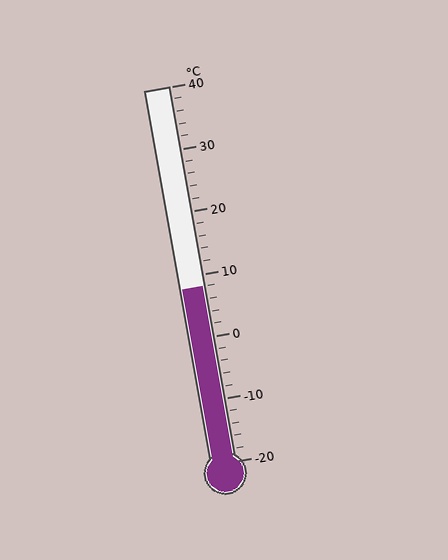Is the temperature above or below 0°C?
The temperature is above 0°C.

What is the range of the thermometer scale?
The thermometer scale ranges from -20°C to 40°C.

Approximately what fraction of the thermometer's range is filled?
The thermometer is filled to approximately 45% of its range.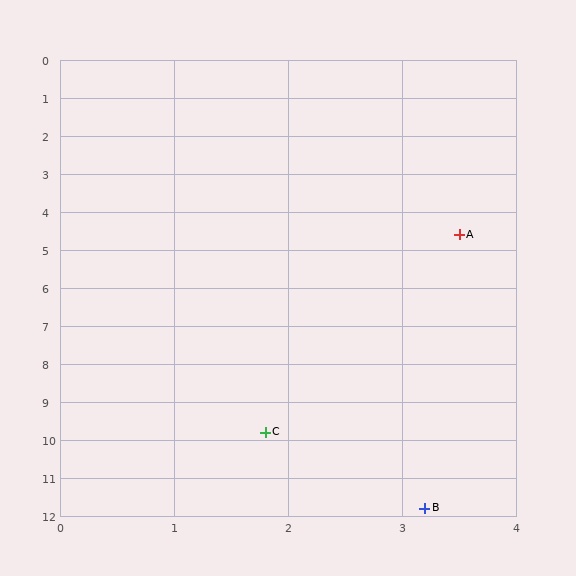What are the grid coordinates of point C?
Point C is at approximately (1.8, 9.8).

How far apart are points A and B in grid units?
Points A and B are about 7.2 grid units apart.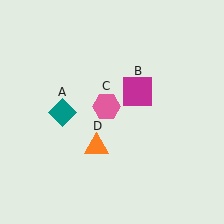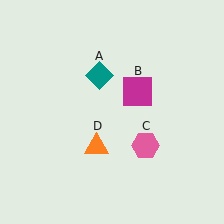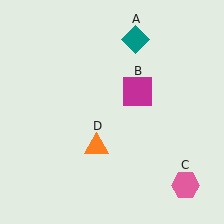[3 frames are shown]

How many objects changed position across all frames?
2 objects changed position: teal diamond (object A), pink hexagon (object C).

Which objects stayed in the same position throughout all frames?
Magenta square (object B) and orange triangle (object D) remained stationary.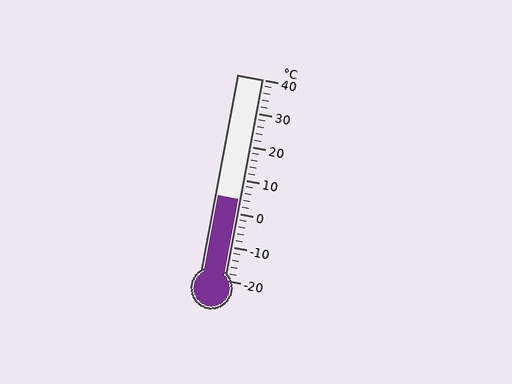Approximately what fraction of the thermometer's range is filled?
The thermometer is filled to approximately 40% of its range.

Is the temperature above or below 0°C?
The temperature is above 0°C.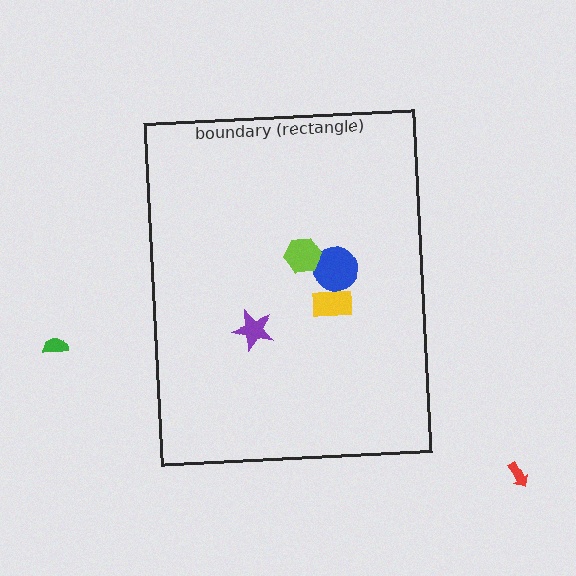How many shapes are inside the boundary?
4 inside, 2 outside.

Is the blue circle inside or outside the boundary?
Inside.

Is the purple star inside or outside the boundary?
Inside.